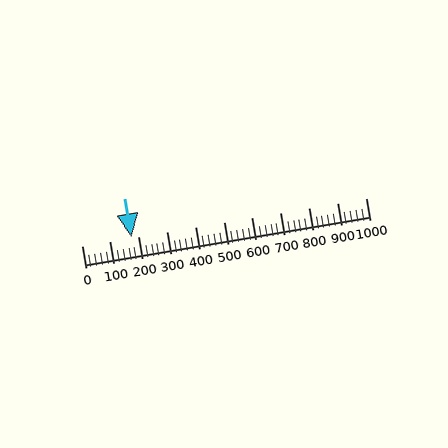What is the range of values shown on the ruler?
The ruler shows values from 0 to 1000.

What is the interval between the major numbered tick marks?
The major tick marks are spaced 100 units apart.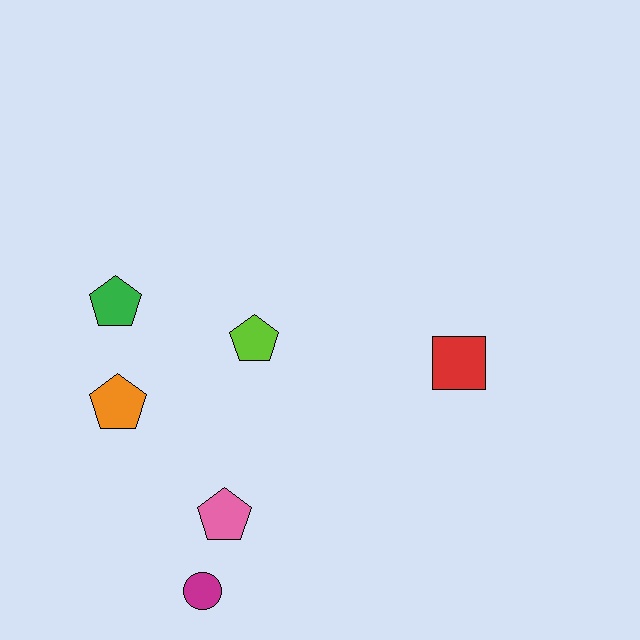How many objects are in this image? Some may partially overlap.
There are 6 objects.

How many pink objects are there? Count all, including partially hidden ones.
There is 1 pink object.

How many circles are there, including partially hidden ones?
There is 1 circle.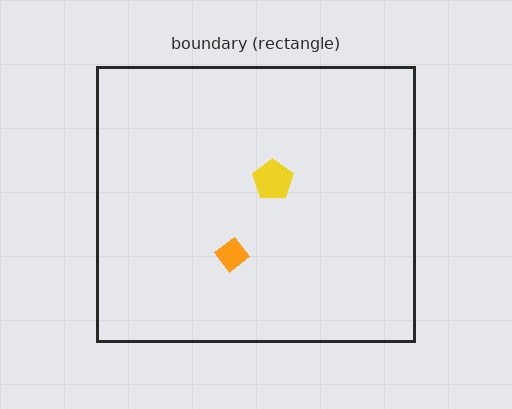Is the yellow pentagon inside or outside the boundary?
Inside.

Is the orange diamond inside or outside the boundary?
Inside.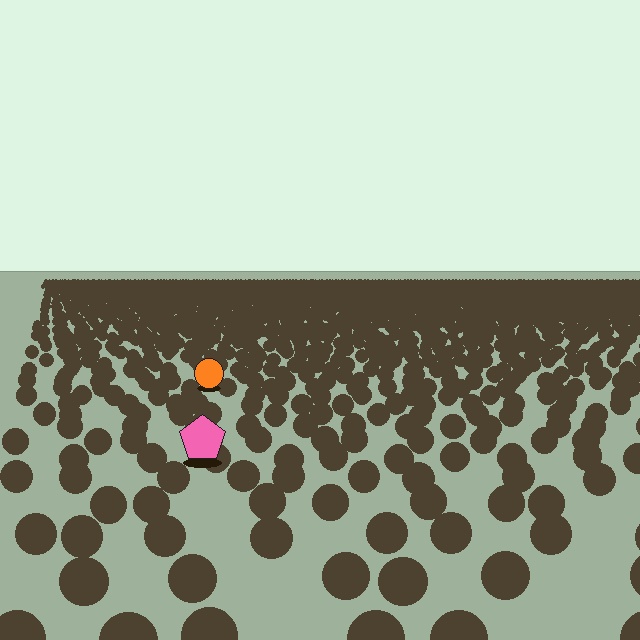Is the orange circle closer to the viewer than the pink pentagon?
No. The pink pentagon is closer — you can tell from the texture gradient: the ground texture is coarser near it.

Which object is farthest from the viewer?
The orange circle is farthest from the viewer. It appears smaller and the ground texture around it is denser.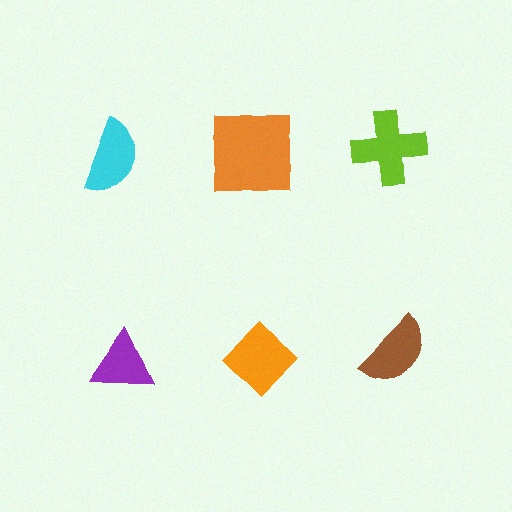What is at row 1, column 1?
A cyan semicircle.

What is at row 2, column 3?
A brown semicircle.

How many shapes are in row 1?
3 shapes.